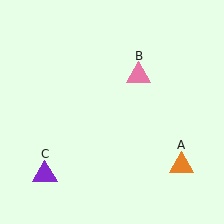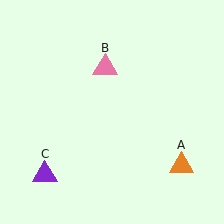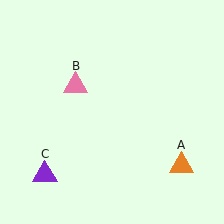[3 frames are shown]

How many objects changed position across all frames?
1 object changed position: pink triangle (object B).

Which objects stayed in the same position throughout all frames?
Orange triangle (object A) and purple triangle (object C) remained stationary.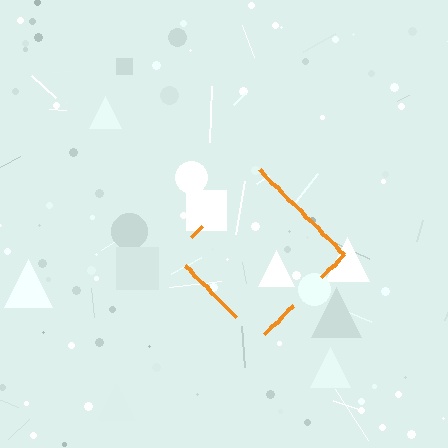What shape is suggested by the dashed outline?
The dashed outline suggests a diamond.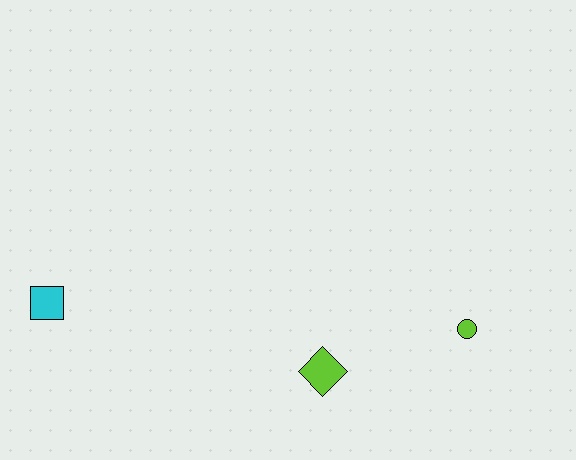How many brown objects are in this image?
There are no brown objects.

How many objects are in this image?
There are 3 objects.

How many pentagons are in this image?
There are no pentagons.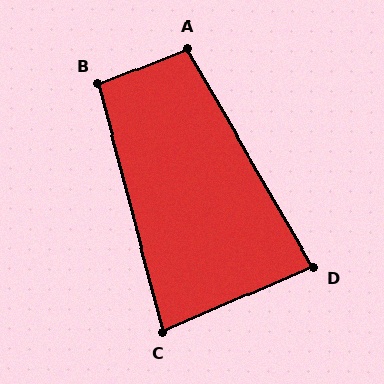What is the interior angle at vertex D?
Approximately 83 degrees (acute).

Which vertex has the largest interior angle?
A, at approximately 99 degrees.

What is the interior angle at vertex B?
Approximately 97 degrees (obtuse).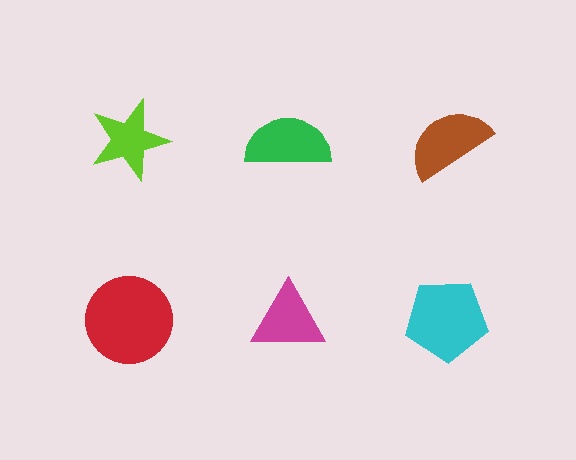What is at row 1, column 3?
A brown semicircle.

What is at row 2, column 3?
A cyan pentagon.